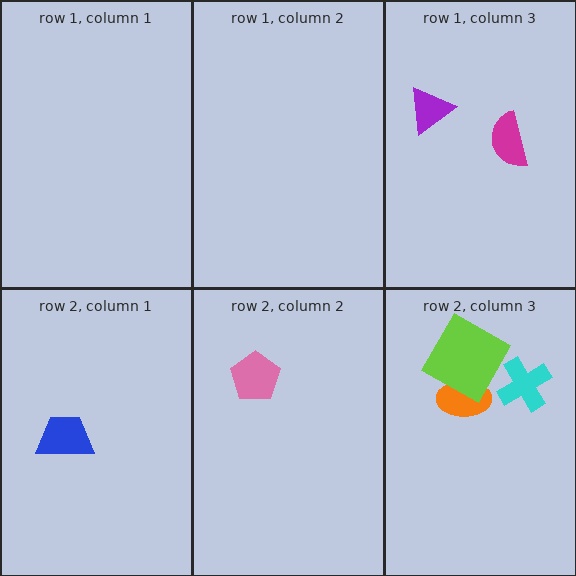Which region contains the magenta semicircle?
The row 1, column 3 region.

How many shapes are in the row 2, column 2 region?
1.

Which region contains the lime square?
The row 2, column 3 region.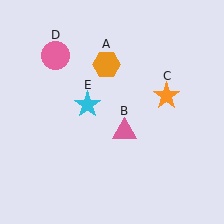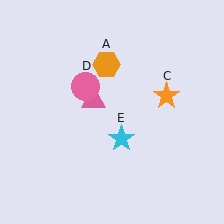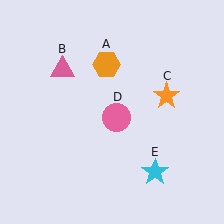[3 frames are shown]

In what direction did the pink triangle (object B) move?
The pink triangle (object B) moved up and to the left.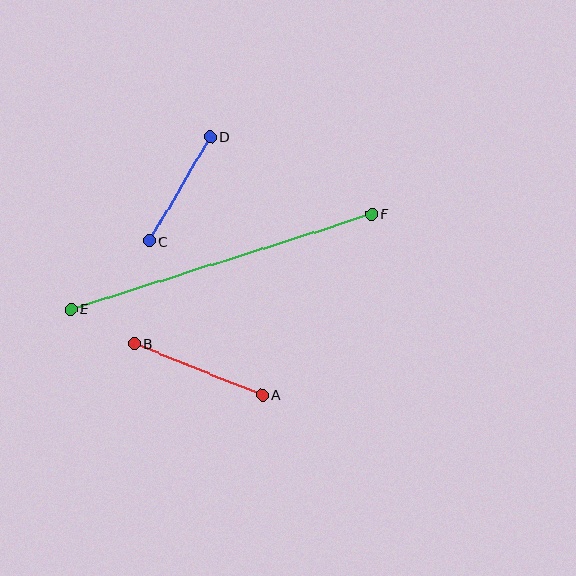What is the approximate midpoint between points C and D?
The midpoint is at approximately (180, 189) pixels.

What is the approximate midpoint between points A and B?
The midpoint is at approximately (198, 369) pixels.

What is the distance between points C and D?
The distance is approximately 121 pixels.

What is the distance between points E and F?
The distance is approximately 315 pixels.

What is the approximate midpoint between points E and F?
The midpoint is at approximately (221, 262) pixels.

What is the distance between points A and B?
The distance is approximately 138 pixels.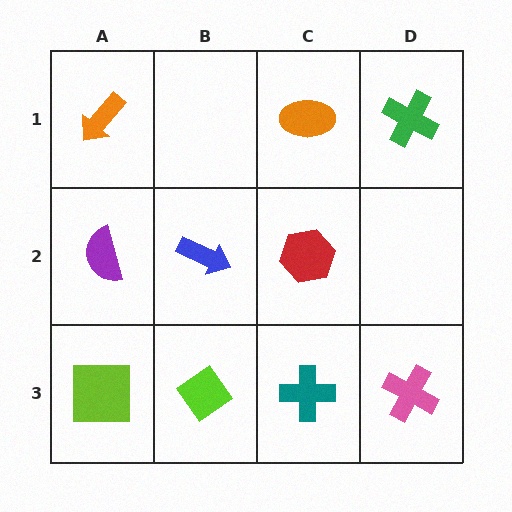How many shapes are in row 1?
3 shapes.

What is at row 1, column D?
A green cross.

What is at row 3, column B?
A lime diamond.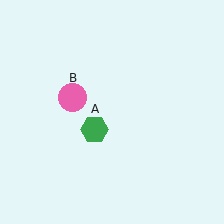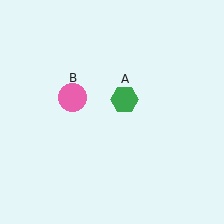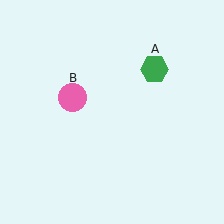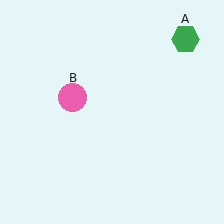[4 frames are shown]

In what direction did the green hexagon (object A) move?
The green hexagon (object A) moved up and to the right.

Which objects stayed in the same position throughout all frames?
Pink circle (object B) remained stationary.